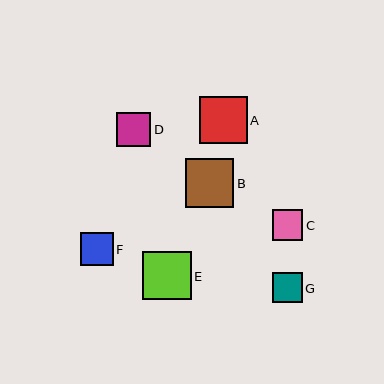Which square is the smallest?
Square G is the smallest with a size of approximately 30 pixels.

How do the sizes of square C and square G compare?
Square C and square G are approximately the same size.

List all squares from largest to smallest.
From largest to smallest: E, B, A, D, F, C, G.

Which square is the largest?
Square E is the largest with a size of approximately 48 pixels.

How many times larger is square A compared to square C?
Square A is approximately 1.6 times the size of square C.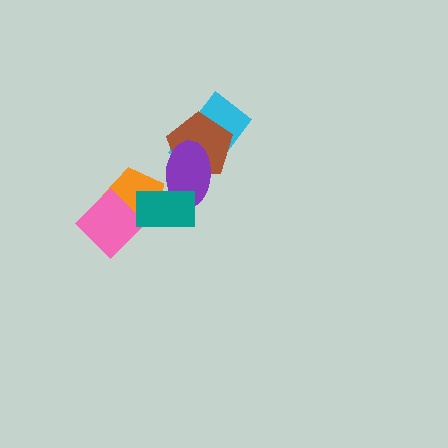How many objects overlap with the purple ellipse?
4 objects overlap with the purple ellipse.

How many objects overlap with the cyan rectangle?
2 objects overlap with the cyan rectangle.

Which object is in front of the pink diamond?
The teal rectangle is in front of the pink diamond.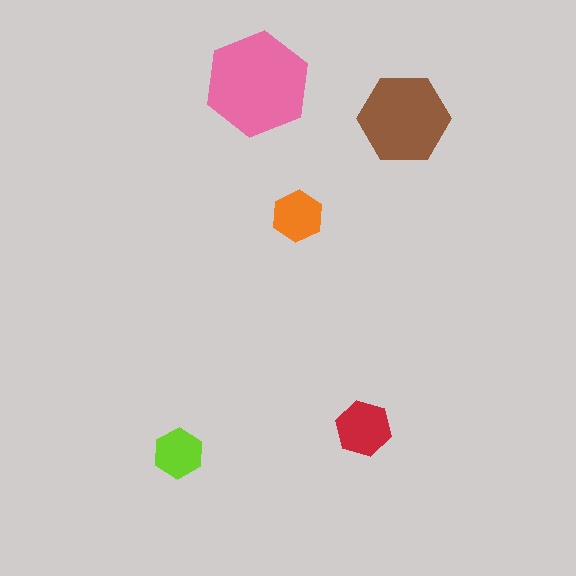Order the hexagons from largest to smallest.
the pink one, the brown one, the red one, the orange one, the lime one.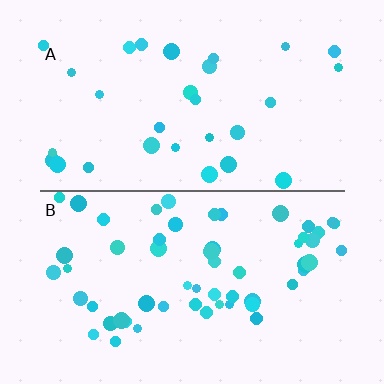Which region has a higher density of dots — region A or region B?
B (the bottom).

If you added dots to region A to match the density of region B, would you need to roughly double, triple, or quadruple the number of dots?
Approximately double.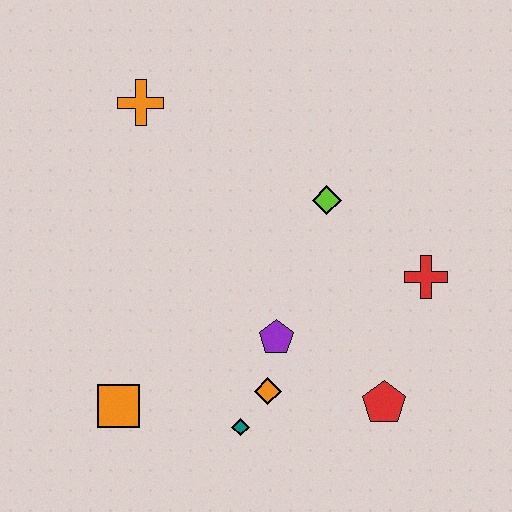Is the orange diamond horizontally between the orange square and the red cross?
Yes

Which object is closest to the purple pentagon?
The orange diamond is closest to the purple pentagon.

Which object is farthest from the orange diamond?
The orange cross is farthest from the orange diamond.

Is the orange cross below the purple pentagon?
No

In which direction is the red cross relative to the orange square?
The red cross is to the right of the orange square.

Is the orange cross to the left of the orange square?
No